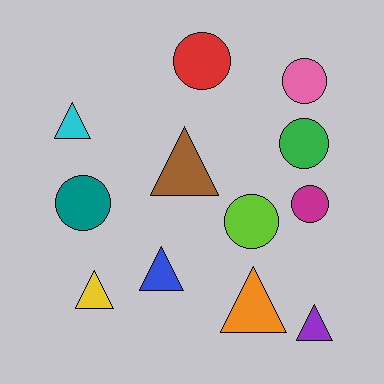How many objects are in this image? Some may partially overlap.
There are 12 objects.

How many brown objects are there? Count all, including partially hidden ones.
There is 1 brown object.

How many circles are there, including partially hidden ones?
There are 6 circles.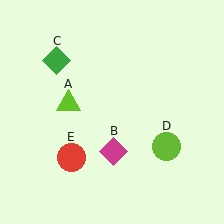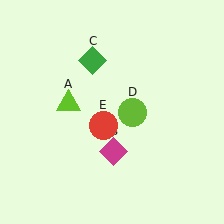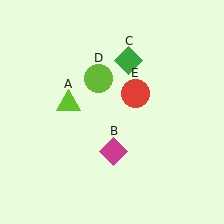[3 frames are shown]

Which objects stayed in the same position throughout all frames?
Lime triangle (object A) and magenta diamond (object B) remained stationary.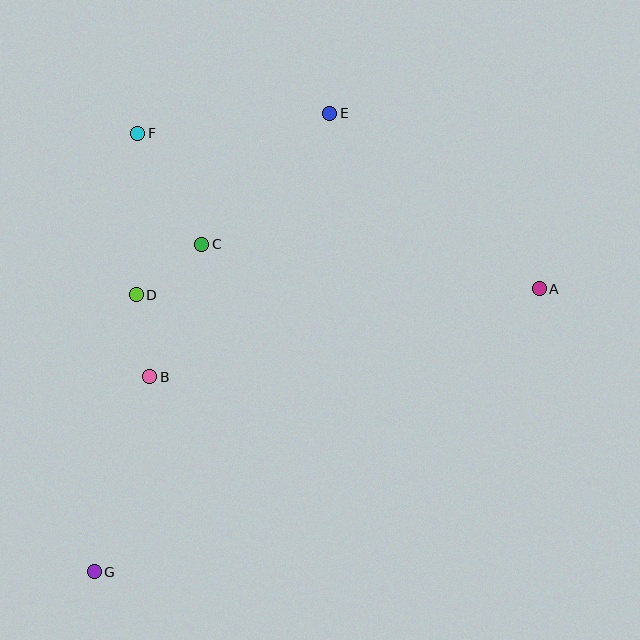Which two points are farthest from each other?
Points A and G are farthest from each other.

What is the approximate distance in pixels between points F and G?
The distance between F and G is approximately 441 pixels.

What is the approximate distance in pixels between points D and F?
The distance between D and F is approximately 162 pixels.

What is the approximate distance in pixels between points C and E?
The distance between C and E is approximately 183 pixels.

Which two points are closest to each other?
Points C and D are closest to each other.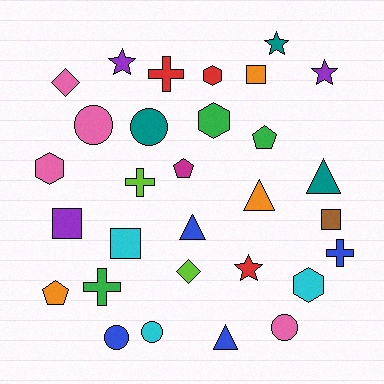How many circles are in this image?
There are 5 circles.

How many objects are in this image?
There are 30 objects.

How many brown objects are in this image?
There is 1 brown object.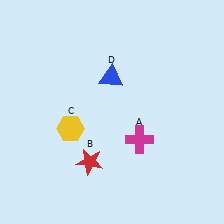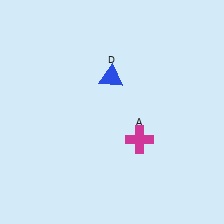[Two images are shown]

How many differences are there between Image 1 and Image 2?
There are 2 differences between the two images.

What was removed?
The yellow hexagon (C), the red star (B) were removed in Image 2.